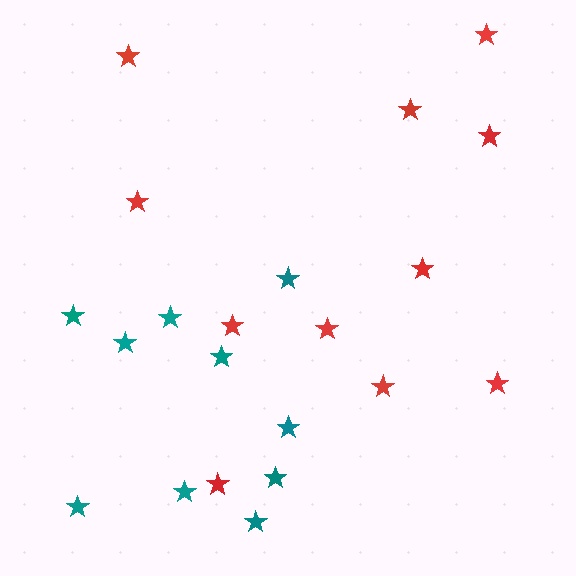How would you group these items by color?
There are 2 groups: one group of teal stars (10) and one group of red stars (11).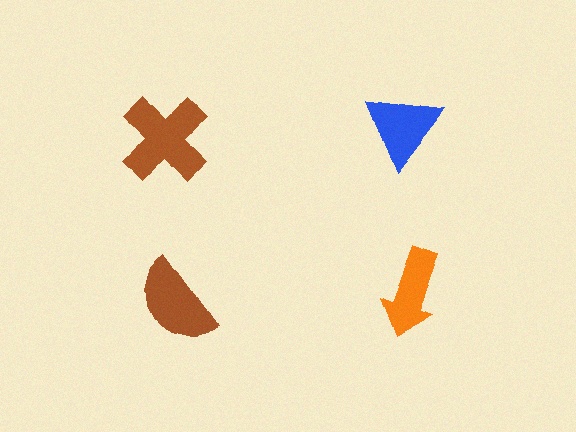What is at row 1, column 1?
A brown cross.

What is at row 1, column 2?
A blue triangle.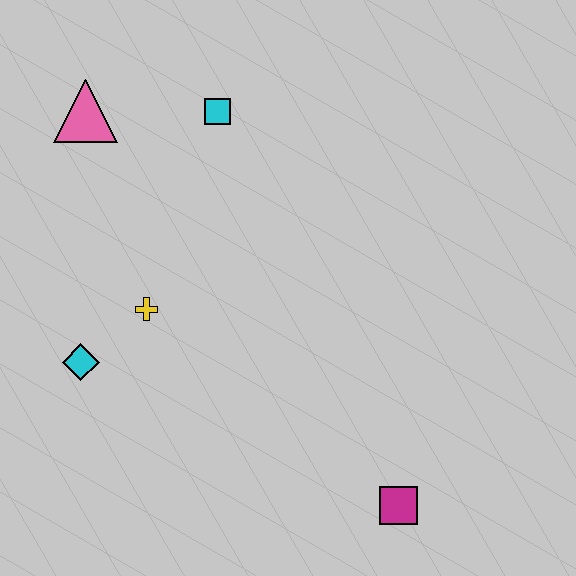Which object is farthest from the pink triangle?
The magenta square is farthest from the pink triangle.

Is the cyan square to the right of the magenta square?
No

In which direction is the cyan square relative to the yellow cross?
The cyan square is above the yellow cross.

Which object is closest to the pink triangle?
The cyan square is closest to the pink triangle.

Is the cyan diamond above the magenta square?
Yes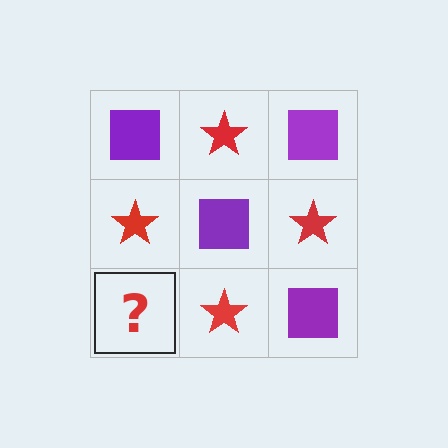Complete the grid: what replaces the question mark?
The question mark should be replaced with a purple square.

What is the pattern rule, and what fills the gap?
The rule is that it alternates purple square and red star in a checkerboard pattern. The gap should be filled with a purple square.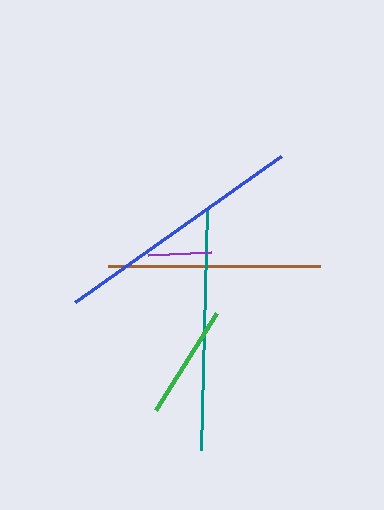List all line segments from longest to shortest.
From longest to shortest: blue, teal, brown, green, purple.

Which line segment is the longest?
The blue line is the longest at approximately 252 pixels.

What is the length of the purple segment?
The purple segment is approximately 63 pixels long.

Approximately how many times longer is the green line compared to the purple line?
The green line is approximately 1.8 times the length of the purple line.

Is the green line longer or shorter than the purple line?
The green line is longer than the purple line.